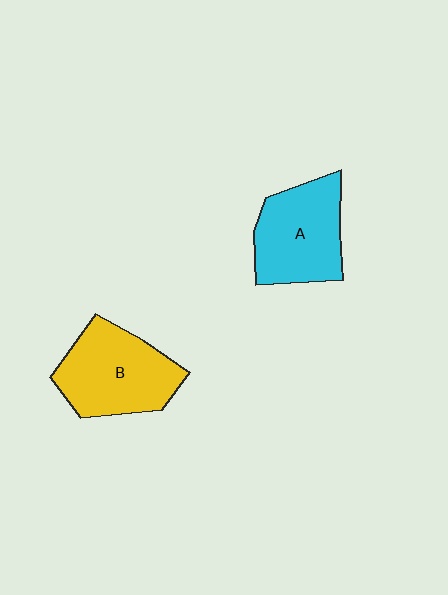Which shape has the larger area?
Shape B (yellow).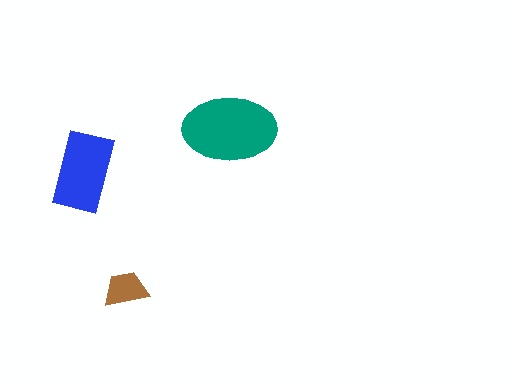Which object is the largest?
The teal ellipse.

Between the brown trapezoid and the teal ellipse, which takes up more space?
The teal ellipse.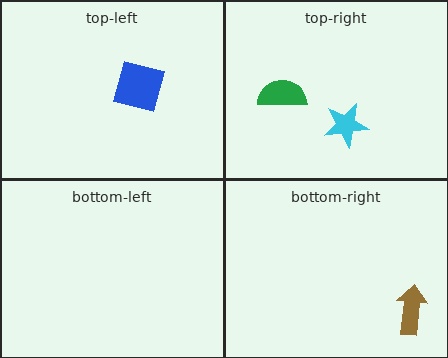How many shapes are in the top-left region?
1.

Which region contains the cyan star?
The top-right region.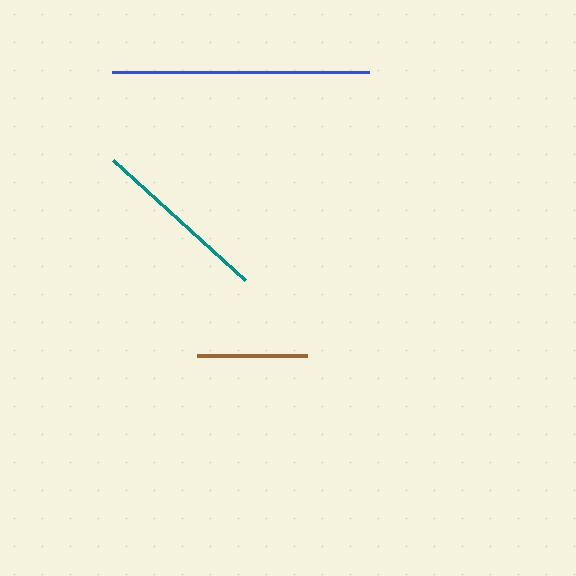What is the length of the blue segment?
The blue segment is approximately 257 pixels long.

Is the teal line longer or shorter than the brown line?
The teal line is longer than the brown line.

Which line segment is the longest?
The blue line is the longest at approximately 257 pixels.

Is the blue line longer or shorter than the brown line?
The blue line is longer than the brown line.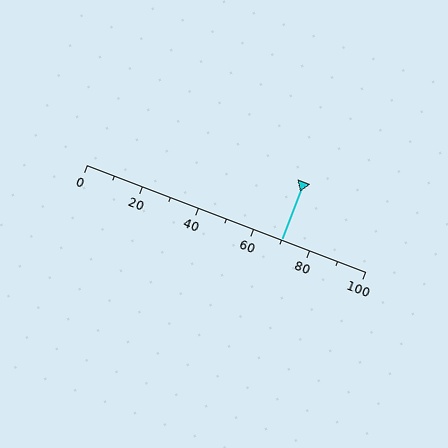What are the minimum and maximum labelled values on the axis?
The axis runs from 0 to 100.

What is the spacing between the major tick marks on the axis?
The major ticks are spaced 20 apart.